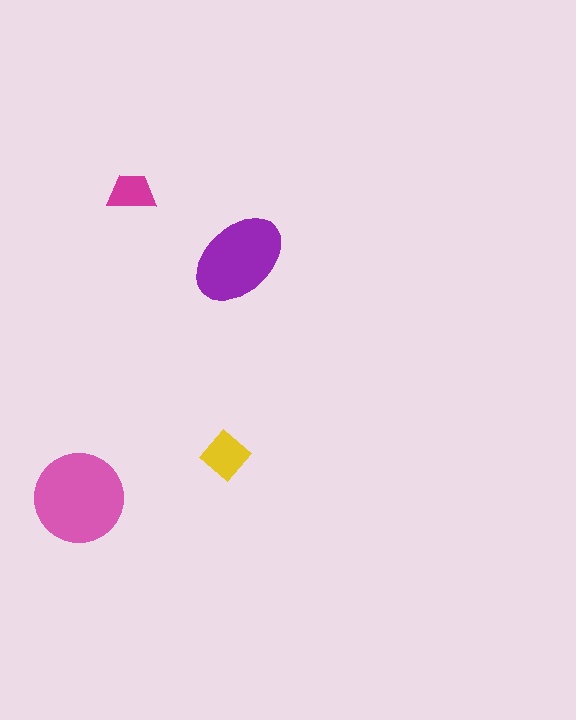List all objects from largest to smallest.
The pink circle, the purple ellipse, the yellow diamond, the magenta trapezoid.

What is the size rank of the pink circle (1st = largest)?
1st.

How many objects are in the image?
There are 4 objects in the image.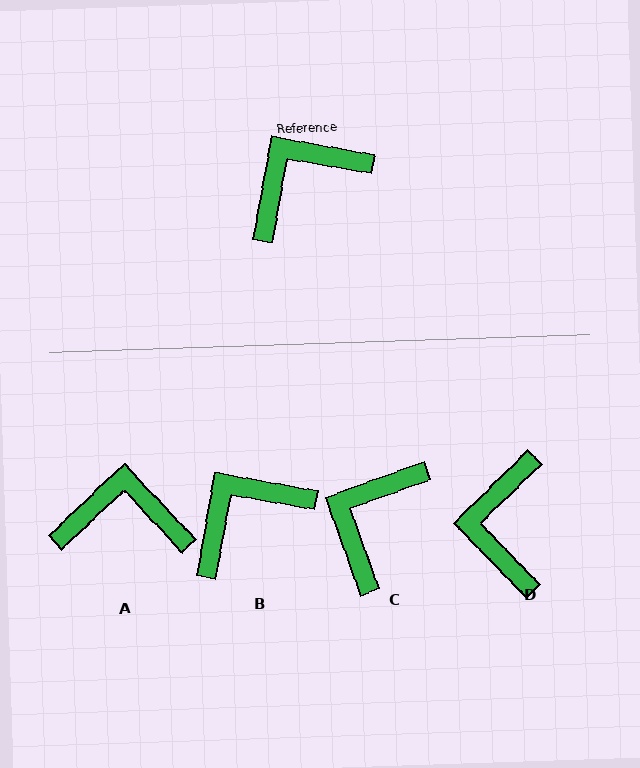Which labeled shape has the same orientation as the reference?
B.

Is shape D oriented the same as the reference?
No, it is off by about 54 degrees.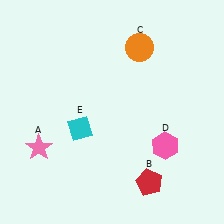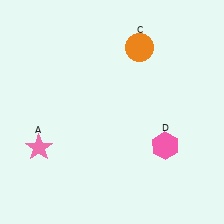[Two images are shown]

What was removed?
The cyan diamond (E), the red pentagon (B) were removed in Image 2.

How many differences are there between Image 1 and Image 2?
There are 2 differences between the two images.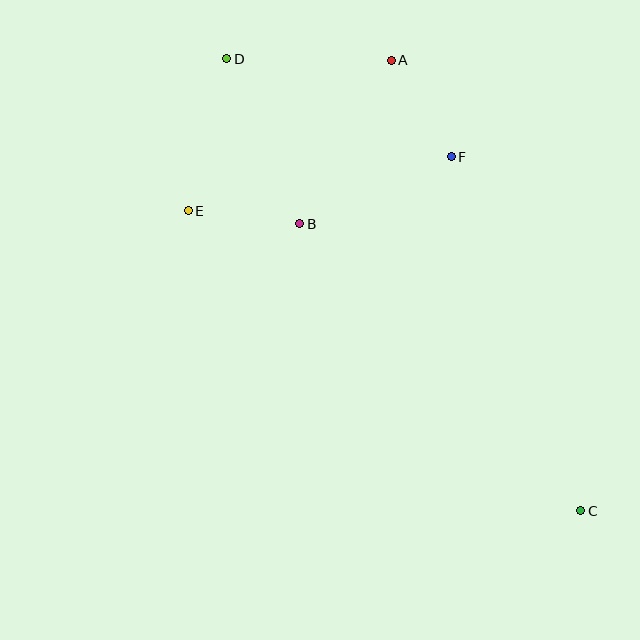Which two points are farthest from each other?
Points C and D are farthest from each other.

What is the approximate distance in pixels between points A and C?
The distance between A and C is approximately 489 pixels.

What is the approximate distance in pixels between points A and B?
The distance between A and B is approximately 187 pixels.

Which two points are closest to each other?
Points B and E are closest to each other.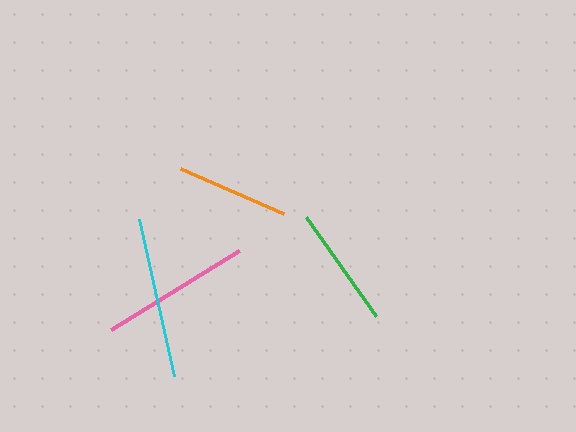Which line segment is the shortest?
The orange line is the shortest at approximately 113 pixels.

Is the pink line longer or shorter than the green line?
The pink line is longer than the green line.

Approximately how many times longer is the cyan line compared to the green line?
The cyan line is approximately 1.3 times the length of the green line.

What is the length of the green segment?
The green segment is approximately 121 pixels long.